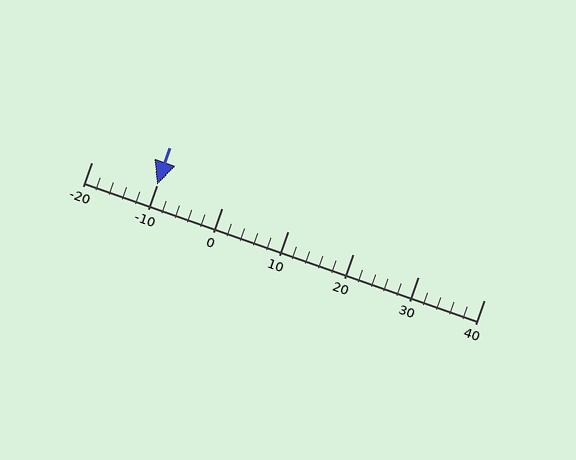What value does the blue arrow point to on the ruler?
The blue arrow points to approximately -10.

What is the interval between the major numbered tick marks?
The major tick marks are spaced 10 units apart.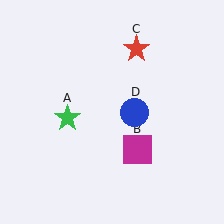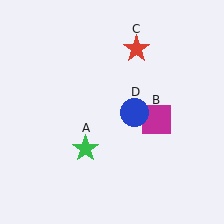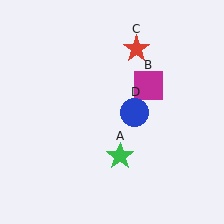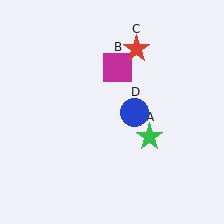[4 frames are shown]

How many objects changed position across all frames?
2 objects changed position: green star (object A), magenta square (object B).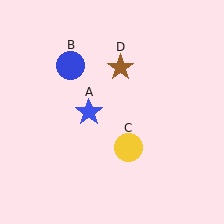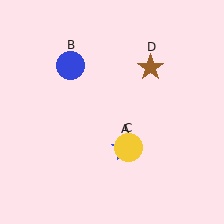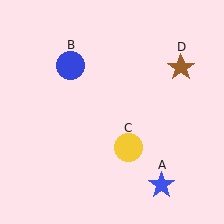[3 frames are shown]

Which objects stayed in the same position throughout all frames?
Blue circle (object B) and yellow circle (object C) remained stationary.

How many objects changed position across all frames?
2 objects changed position: blue star (object A), brown star (object D).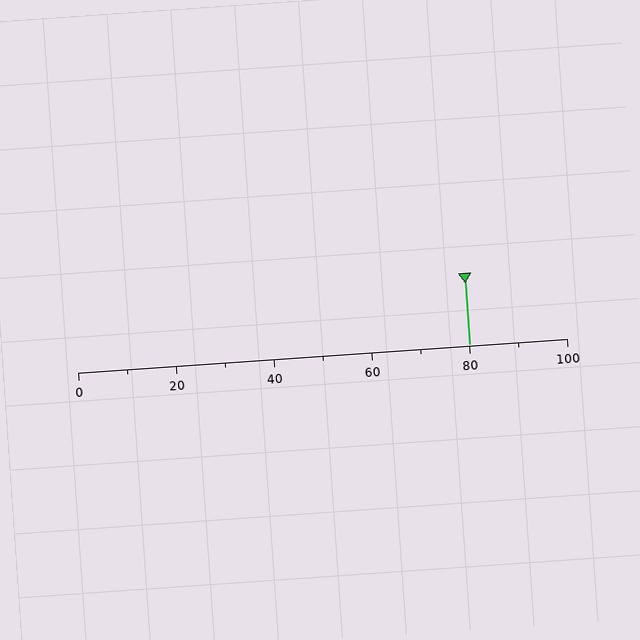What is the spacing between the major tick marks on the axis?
The major ticks are spaced 20 apart.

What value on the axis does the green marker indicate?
The marker indicates approximately 80.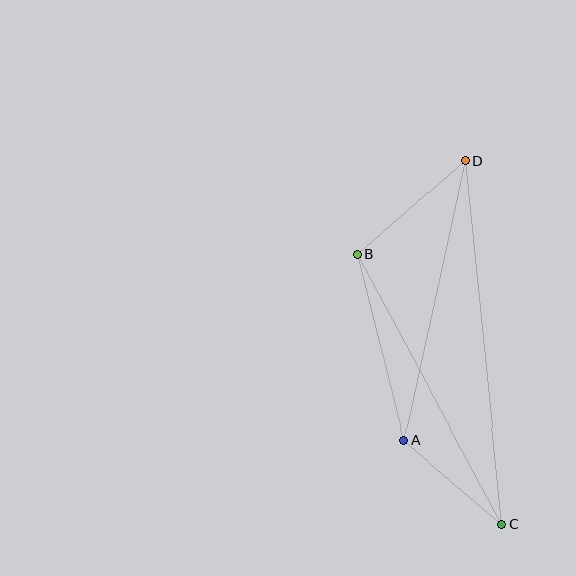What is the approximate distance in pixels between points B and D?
The distance between B and D is approximately 144 pixels.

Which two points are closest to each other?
Points A and C are closest to each other.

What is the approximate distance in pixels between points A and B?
The distance between A and B is approximately 191 pixels.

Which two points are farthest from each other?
Points C and D are farthest from each other.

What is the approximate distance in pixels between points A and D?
The distance between A and D is approximately 287 pixels.